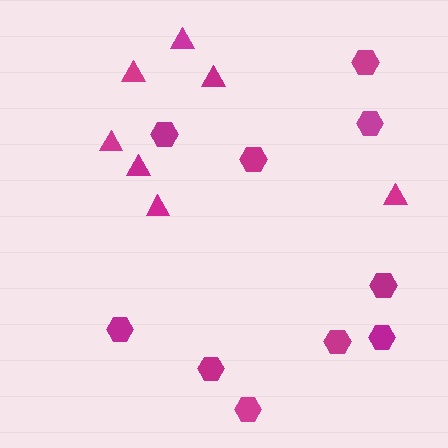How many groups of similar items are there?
There are 2 groups: one group of hexagons (10) and one group of triangles (7).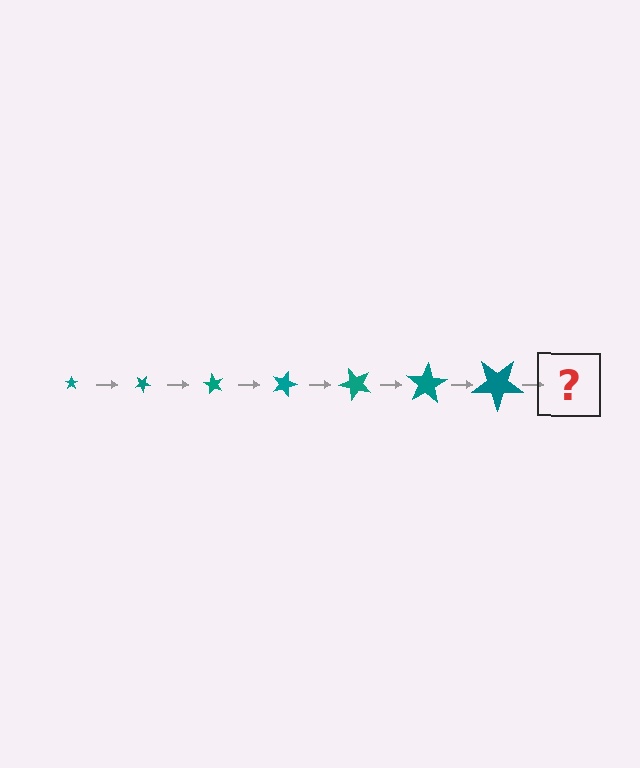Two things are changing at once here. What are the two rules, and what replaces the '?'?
The two rules are that the star grows larger each step and it rotates 30 degrees each step. The '?' should be a star, larger than the previous one and rotated 210 degrees from the start.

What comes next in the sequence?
The next element should be a star, larger than the previous one and rotated 210 degrees from the start.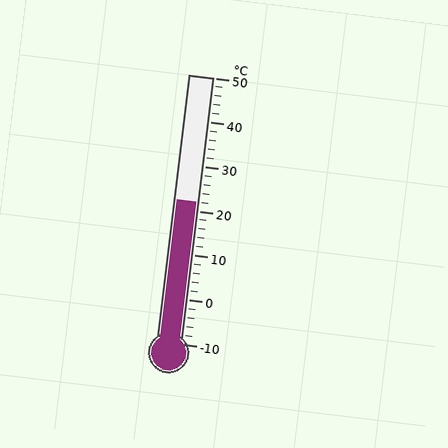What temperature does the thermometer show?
The thermometer shows approximately 22°C.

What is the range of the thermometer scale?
The thermometer scale ranges from -10°C to 50°C.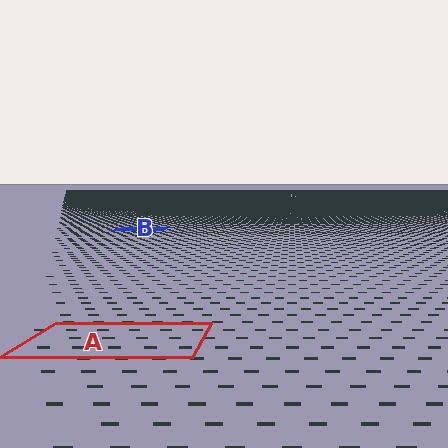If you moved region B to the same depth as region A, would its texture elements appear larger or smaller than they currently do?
They would appear larger. At a closer depth, the same texture elements are projected at a bigger on-screen size.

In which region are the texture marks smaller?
The texture marks are smaller in region B, because it is farther away.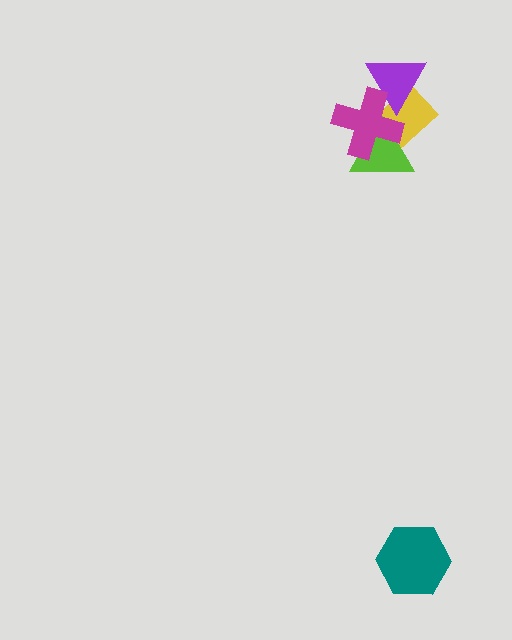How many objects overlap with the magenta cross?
3 objects overlap with the magenta cross.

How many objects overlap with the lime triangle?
2 objects overlap with the lime triangle.